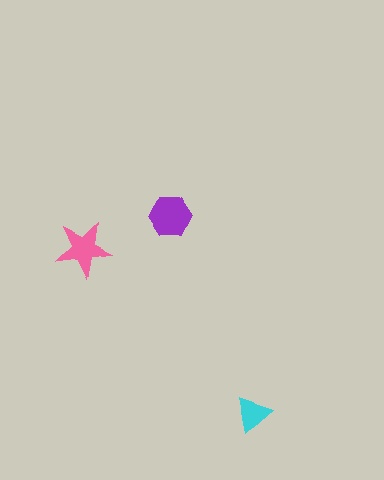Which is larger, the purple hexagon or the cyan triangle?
The purple hexagon.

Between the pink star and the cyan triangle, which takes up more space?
The pink star.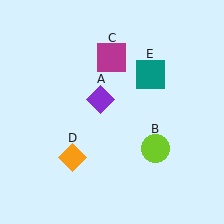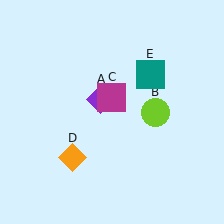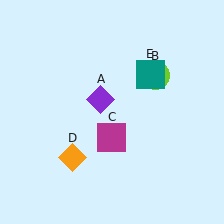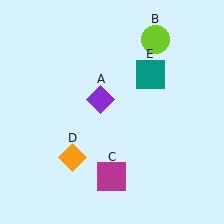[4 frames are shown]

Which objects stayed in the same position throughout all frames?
Purple diamond (object A) and orange diamond (object D) and teal square (object E) remained stationary.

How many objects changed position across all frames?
2 objects changed position: lime circle (object B), magenta square (object C).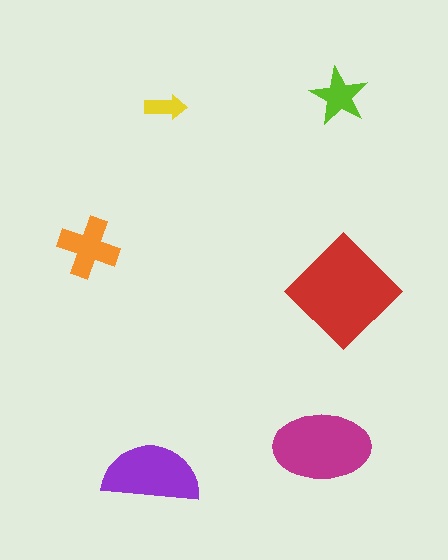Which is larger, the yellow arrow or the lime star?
The lime star.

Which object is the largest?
The red diamond.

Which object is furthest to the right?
The red diamond is rightmost.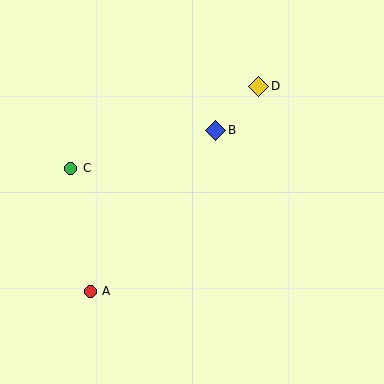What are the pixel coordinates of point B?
Point B is at (216, 130).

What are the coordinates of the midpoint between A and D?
The midpoint between A and D is at (174, 189).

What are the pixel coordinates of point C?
Point C is at (71, 168).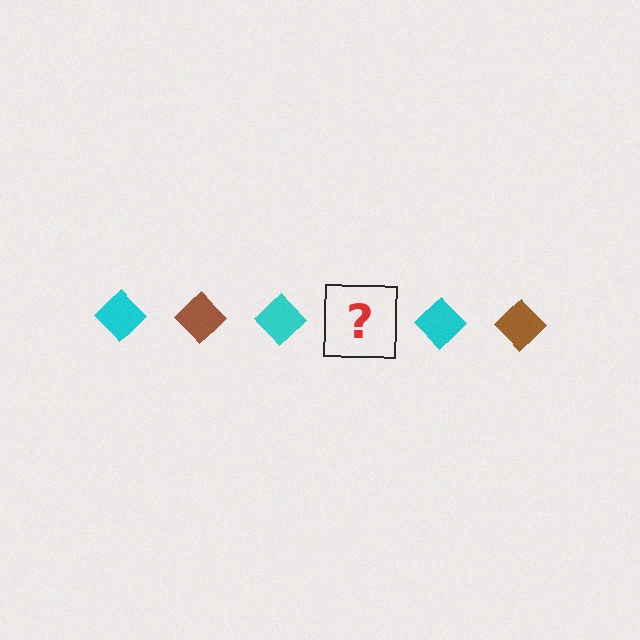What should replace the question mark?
The question mark should be replaced with a brown diamond.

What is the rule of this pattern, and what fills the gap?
The rule is that the pattern cycles through cyan, brown diamonds. The gap should be filled with a brown diamond.